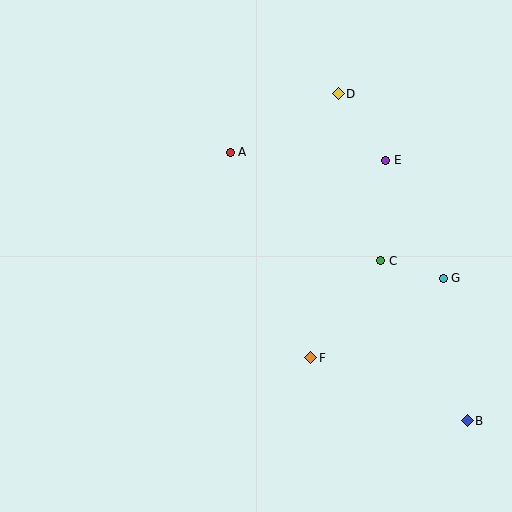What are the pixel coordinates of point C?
Point C is at (381, 261).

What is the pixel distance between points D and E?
The distance between D and E is 82 pixels.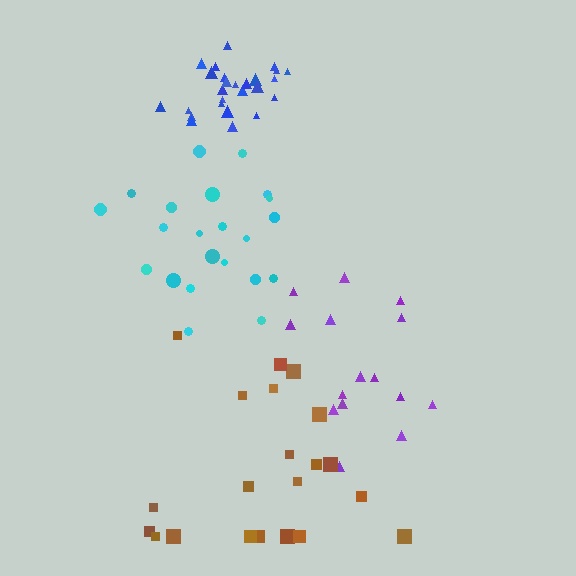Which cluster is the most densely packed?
Blue.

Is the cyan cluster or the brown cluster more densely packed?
Cyan.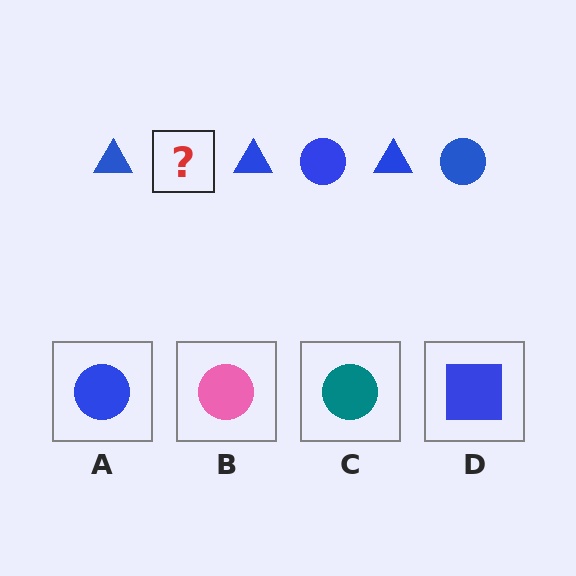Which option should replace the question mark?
Option A.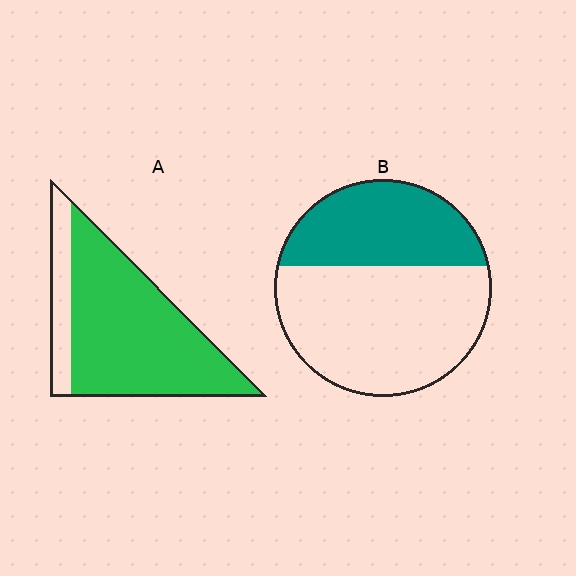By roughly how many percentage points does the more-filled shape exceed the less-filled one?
By roughly 45 percentage points (A over B).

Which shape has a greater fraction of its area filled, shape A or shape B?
Shape A.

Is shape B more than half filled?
No.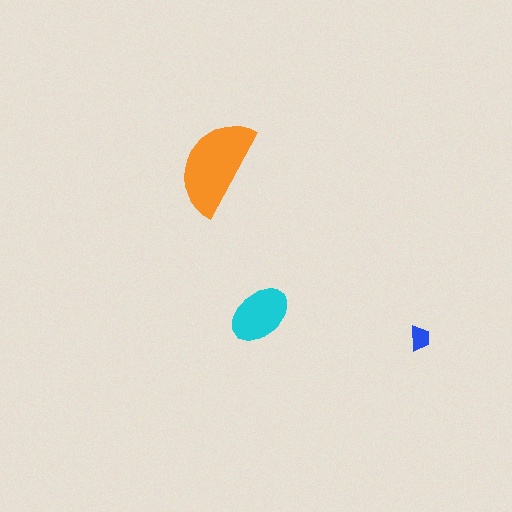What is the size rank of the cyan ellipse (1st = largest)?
2nd.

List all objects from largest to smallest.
The orange semicircle, the cyan ellipse, the blue trapezoid.